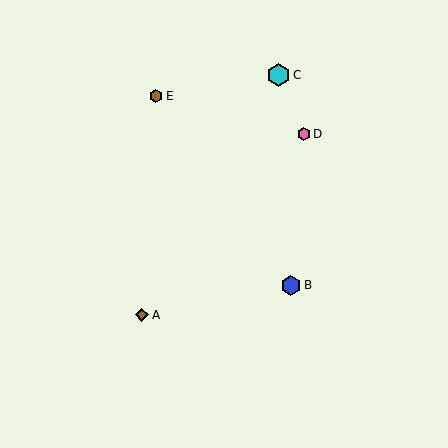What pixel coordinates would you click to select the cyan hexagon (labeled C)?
Click at (278, 75) to select the cyan hexagon C.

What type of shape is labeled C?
Shape C is a cyan hexagon.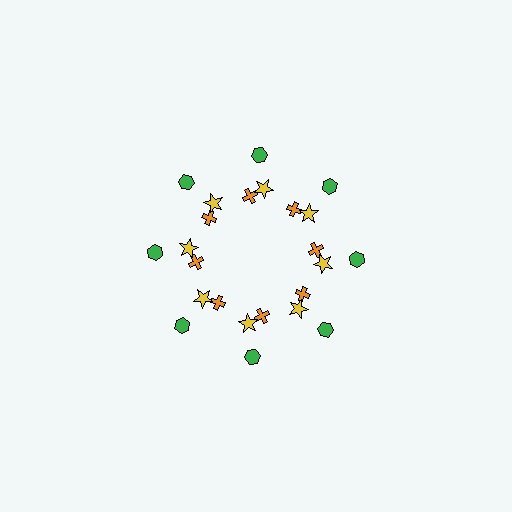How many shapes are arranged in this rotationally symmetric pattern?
There are 24 shapes, arranged in 8 groups of 3.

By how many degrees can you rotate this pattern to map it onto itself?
The pattern maps onto itself every 45 degrees of rotation.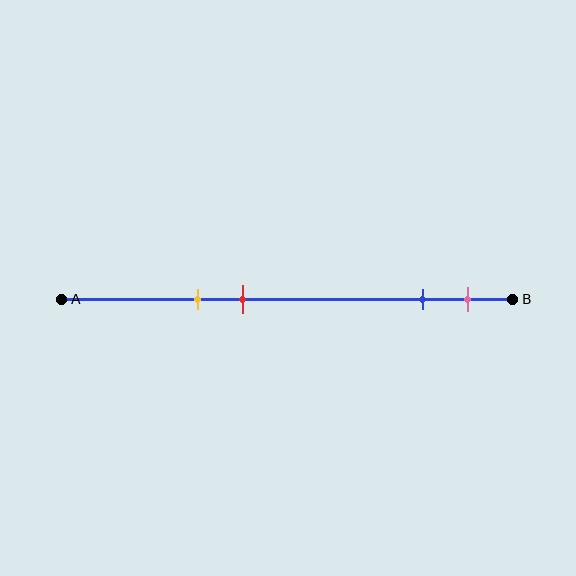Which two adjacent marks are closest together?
The blue and pink marks are the closest adjacent pair.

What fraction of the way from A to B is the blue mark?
The blue mark is approximately 80% (0.8) of the way from A to B.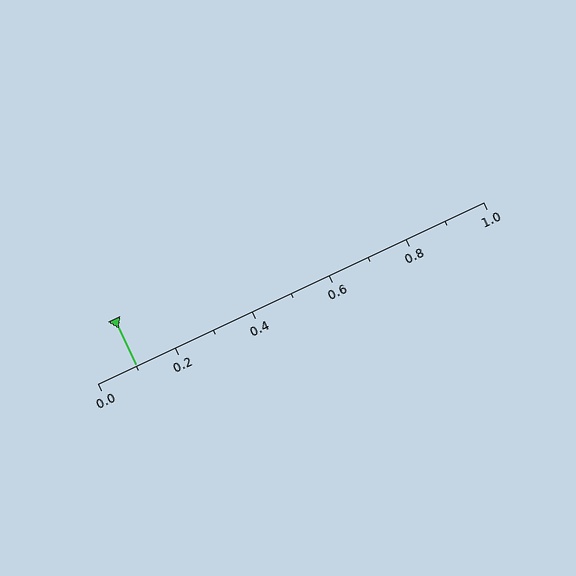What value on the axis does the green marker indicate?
The marker indicates approximately 0.1.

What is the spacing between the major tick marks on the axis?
The major ticks are spaced 0.2 apart.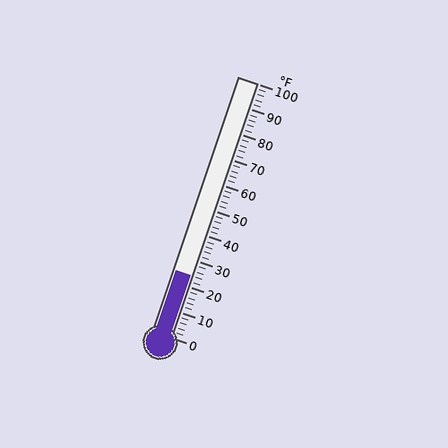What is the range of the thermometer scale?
The thermometer scale ranges from 0°F to 100°F.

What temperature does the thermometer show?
The thermometer shows approximately 24°F.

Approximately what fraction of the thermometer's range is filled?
The thermometer is filled to approximately 25% of its range.